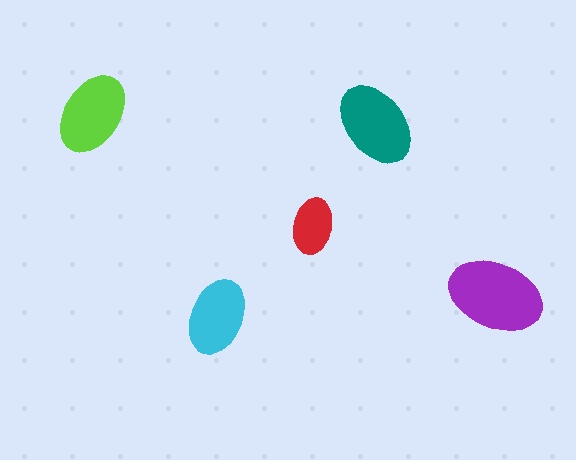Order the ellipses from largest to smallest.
the purple one, the teal one, the lime one, the cyan one, the red one.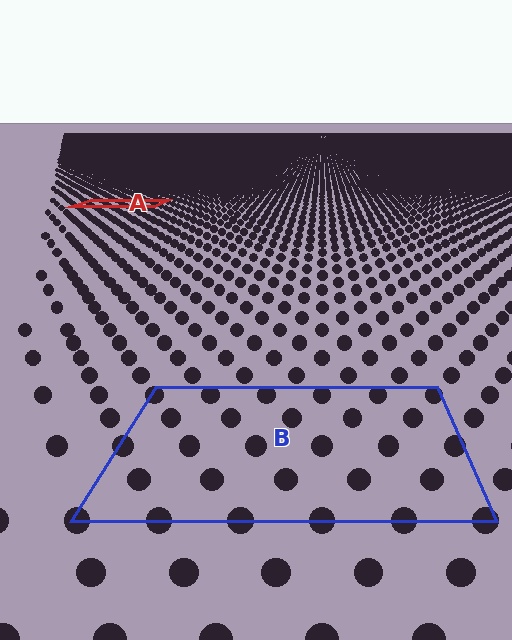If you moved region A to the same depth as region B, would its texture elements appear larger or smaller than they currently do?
They would appear larger. At a closer depth, the same texture elements are projected at a bigger on-screen size.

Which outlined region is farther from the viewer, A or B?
Region A is farther from the viewer — the texture elements inside it appear smaller and more densely packed.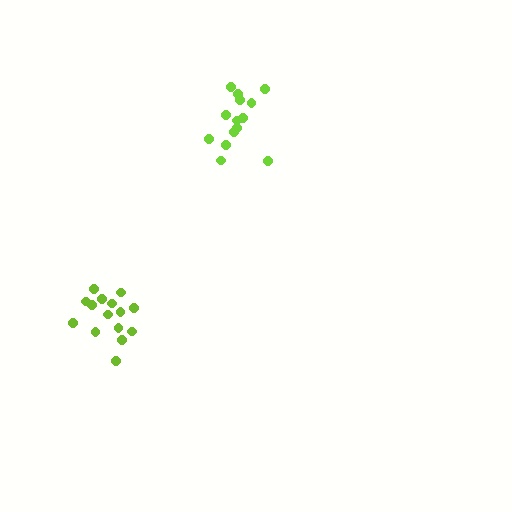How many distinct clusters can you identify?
There are 2 distinct clusters.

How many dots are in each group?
Group 1: 15 dots, Group 2: 15 dots (30 total).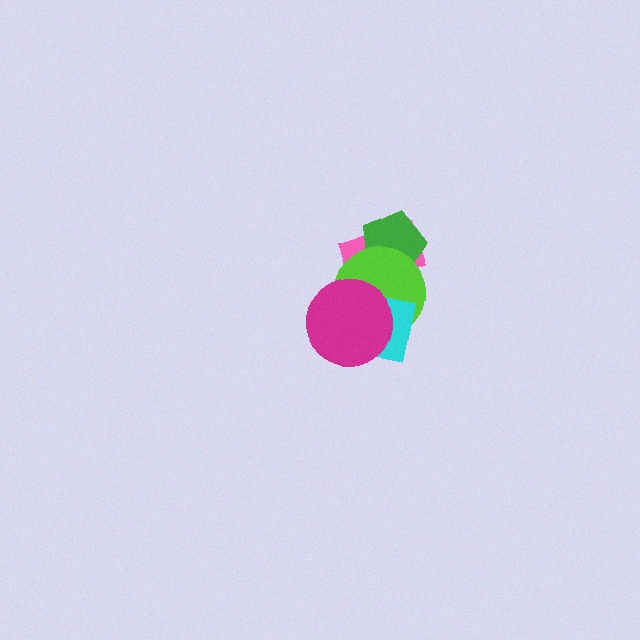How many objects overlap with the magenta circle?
2 objects overlap with the magenta circle.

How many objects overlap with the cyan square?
2 objects overlap with the cyan square.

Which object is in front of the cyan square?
The magenta circle is in front of the cyan square.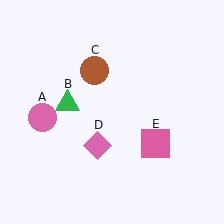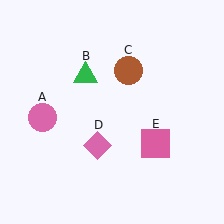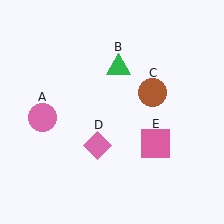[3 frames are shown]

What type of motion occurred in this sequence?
The green triangle (object B), brown circle (object C) rotated clockwise around the center of the scene.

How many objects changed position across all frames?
2 objects changed position: green triangle (object B), brown circle (object C).